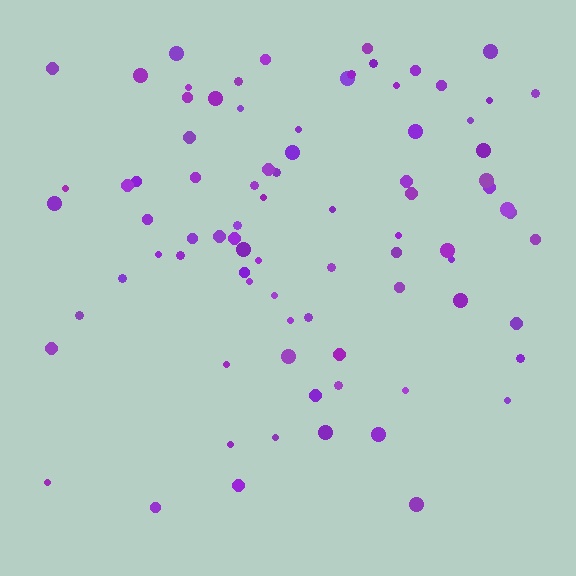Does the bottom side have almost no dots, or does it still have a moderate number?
Still a moderate number, just noticeably fewer than the top.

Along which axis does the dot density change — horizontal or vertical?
Vertical.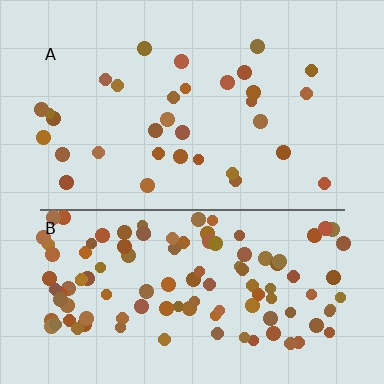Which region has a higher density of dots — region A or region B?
B (the bottom).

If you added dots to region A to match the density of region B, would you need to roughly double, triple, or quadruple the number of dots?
Approximately triple.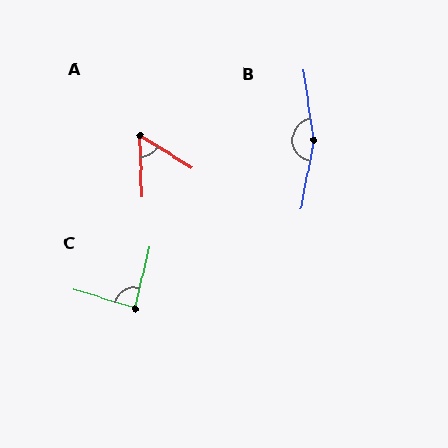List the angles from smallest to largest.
A (56°), C (87°), B (161°).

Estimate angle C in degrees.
Approximately 87 degrees.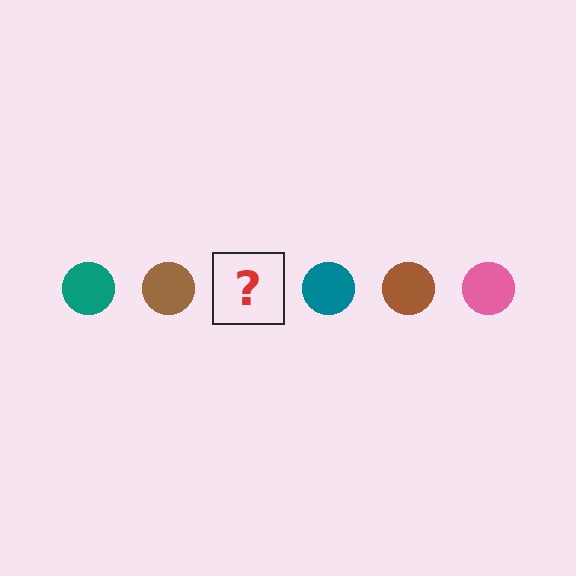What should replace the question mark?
The question mark should be replaced with a pink circle.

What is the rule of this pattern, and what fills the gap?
The rule is that the pattern cycles through teal, brown, pink circles. The gap should be filled with a pink circle.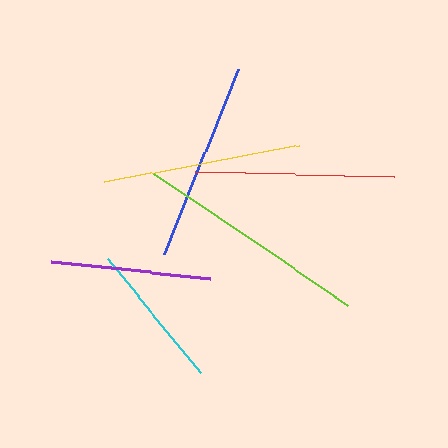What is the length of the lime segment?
The lime segment is approximately 234 pixels long.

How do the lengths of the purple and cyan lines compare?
The purple and cyan lines are approximately the same length.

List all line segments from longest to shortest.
From longest to shortest: lime, blue, red, yellow, purple, cyan.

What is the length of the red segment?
The red segment is approximately 198 pixels long.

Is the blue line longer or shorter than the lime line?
The lime line is longer than the blue line.